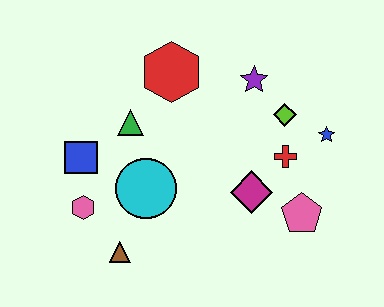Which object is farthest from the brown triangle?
The blue star is farthest from the brown triangle.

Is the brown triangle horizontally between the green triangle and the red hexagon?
No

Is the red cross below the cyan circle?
No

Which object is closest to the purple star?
The lime diamond is closest to the purple star.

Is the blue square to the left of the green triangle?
Yes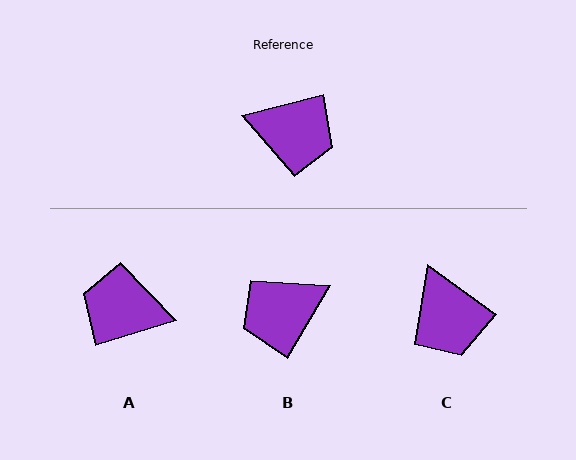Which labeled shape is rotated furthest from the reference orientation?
A, about 177 degrees away.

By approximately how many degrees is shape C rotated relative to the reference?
Approximately 50 degrees clockwise.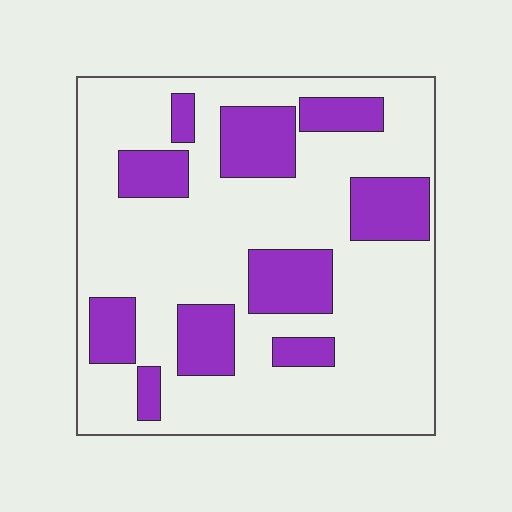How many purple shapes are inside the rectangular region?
10.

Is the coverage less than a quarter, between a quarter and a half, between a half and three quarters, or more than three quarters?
Between a quarter and a half.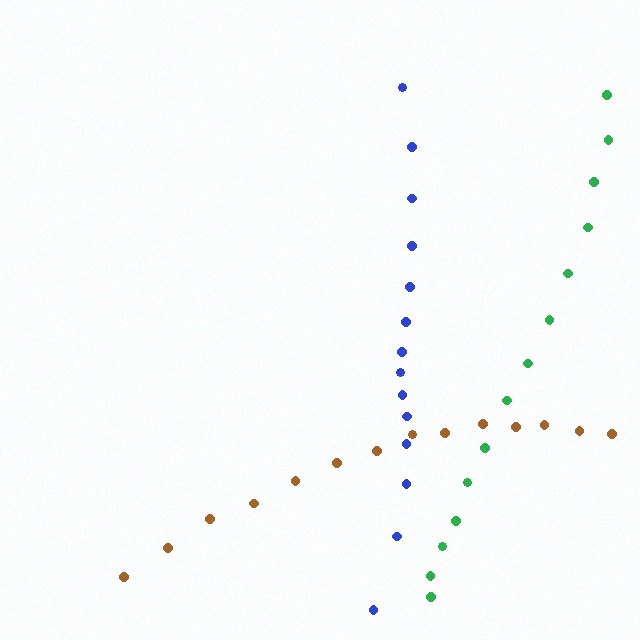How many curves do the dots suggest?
There are 3 distinct paths.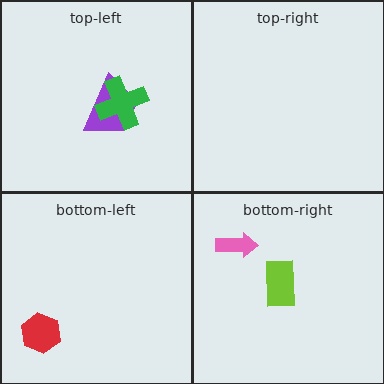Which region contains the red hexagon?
The bottom-left region.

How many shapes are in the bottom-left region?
1.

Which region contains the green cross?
The top-left region.